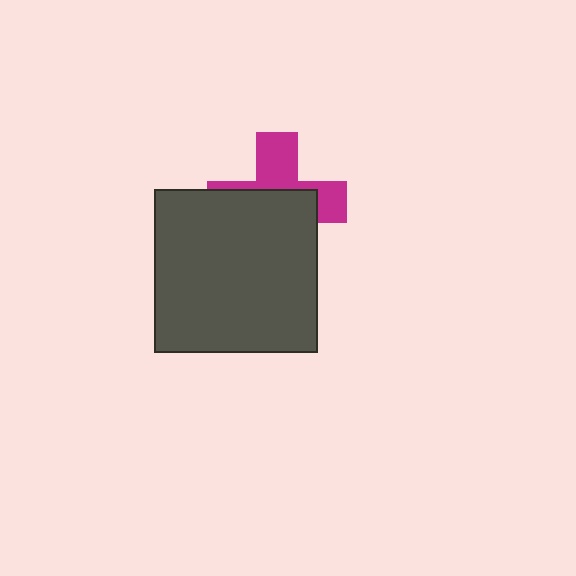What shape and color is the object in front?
The object in front is a dark gray square.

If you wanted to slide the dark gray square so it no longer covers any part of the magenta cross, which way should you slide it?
Slide it down — that is the most direct way to separate the two shapes.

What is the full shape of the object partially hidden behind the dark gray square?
The partially hidden object is a magenta cross.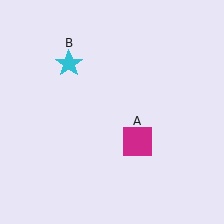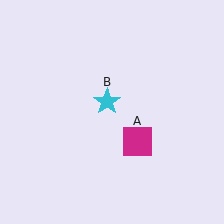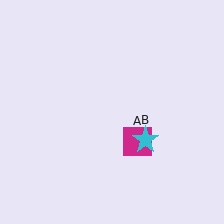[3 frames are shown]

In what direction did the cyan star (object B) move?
The cyan star (object B) moved down and to the right.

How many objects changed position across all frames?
1 object changed position: cyan star (object B).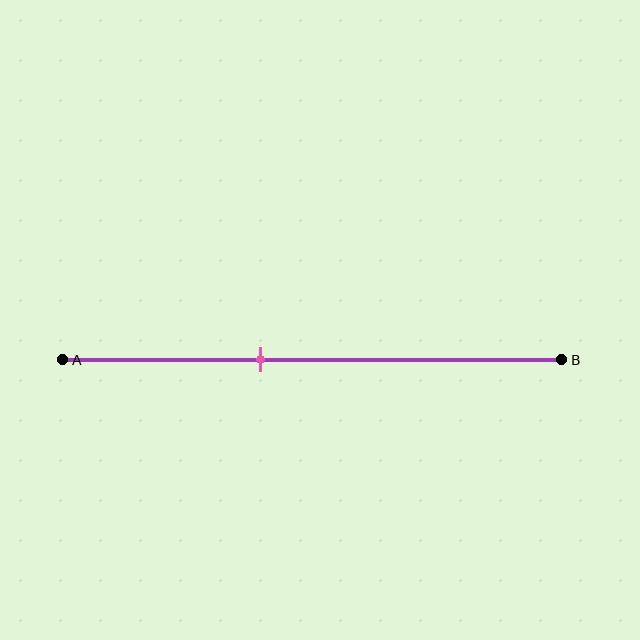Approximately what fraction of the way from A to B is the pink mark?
The pink mark is approximately 40% of the way from A to B.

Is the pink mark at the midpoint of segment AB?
No, the mark is at about 40% from A, not at the 50% midpoint.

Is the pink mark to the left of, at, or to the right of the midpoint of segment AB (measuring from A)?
The pink mark is to the left of the midpoint of segment AB.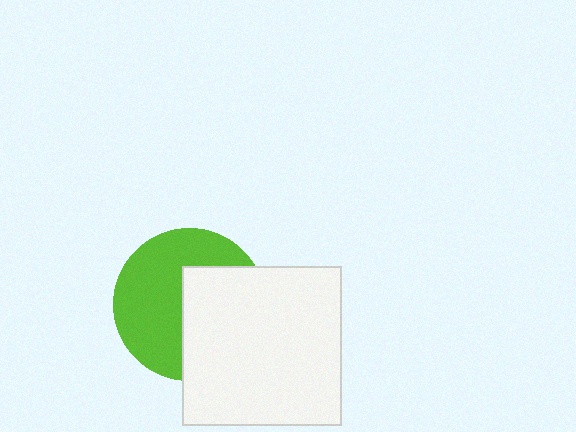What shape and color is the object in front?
The object in front is a white square.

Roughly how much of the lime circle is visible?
About half of it is visible (roughly 54%).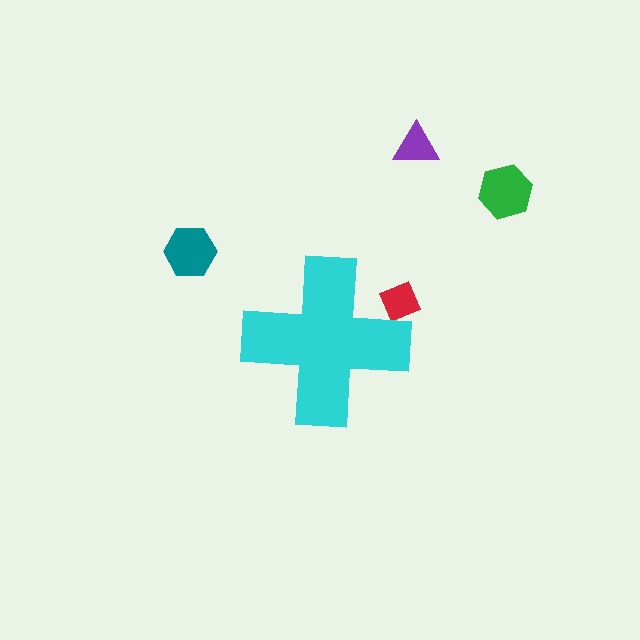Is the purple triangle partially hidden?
No, the purple triangle is fully visible.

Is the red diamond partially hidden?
Yes, the red diamond is partially hidden behind the cyan cross.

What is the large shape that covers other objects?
A cyan cross.